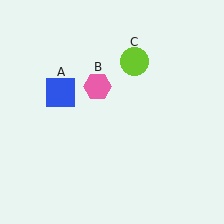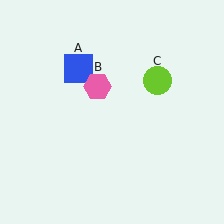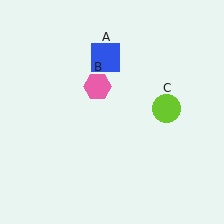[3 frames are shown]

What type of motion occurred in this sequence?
The blue square (object A), lime circle (object C) rotated clockwise around the center of the scene.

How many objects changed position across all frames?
2 objects changed position: blue square (object A), lime circle (object C).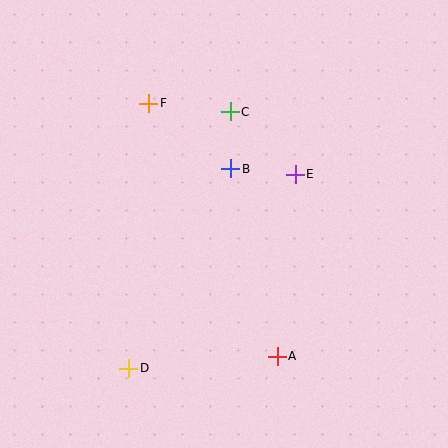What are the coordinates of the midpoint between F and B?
The midpoint between F and B is at (190, 136).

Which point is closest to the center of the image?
Point B at (231, 169) is closest to the center.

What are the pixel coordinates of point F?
Point F is at (149, 103).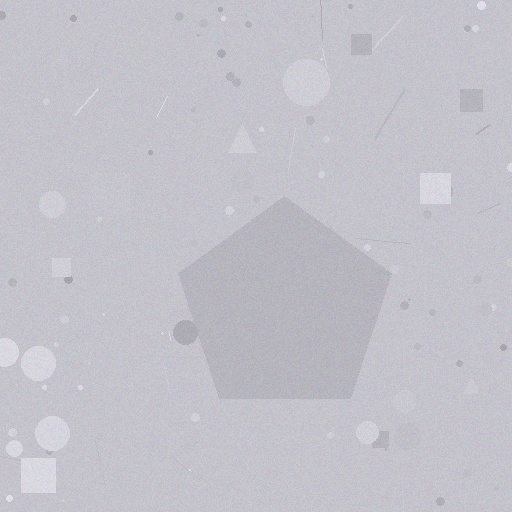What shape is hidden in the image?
A pentagon is hidden in the image.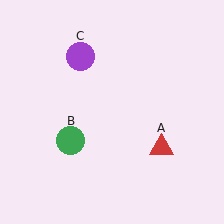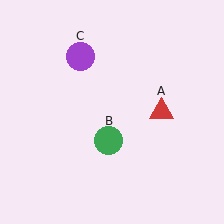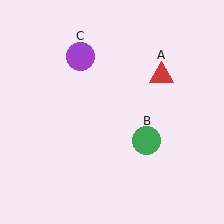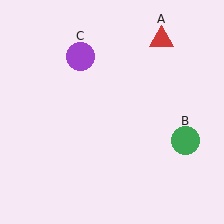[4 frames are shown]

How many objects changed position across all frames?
2 objects changed position: red triangle (object A), green circle (object B).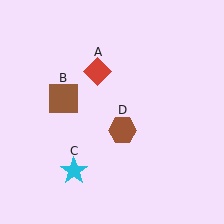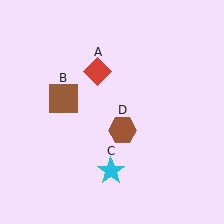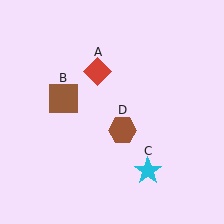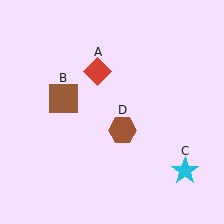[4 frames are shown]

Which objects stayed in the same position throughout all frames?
Red diamond (object A) and brown square (object B) and brown hexagon (object D) remained stationary.